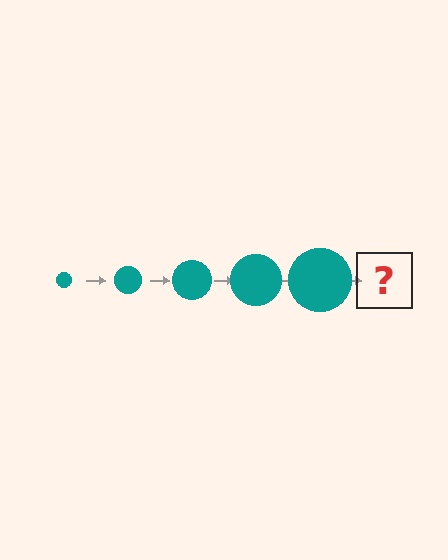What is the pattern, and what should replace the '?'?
The pattern is that the circle gets progressively larger each step. The '?' should be a teal circle, larger than the previous one.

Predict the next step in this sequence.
The next step is a teal circle, larger than the previous one.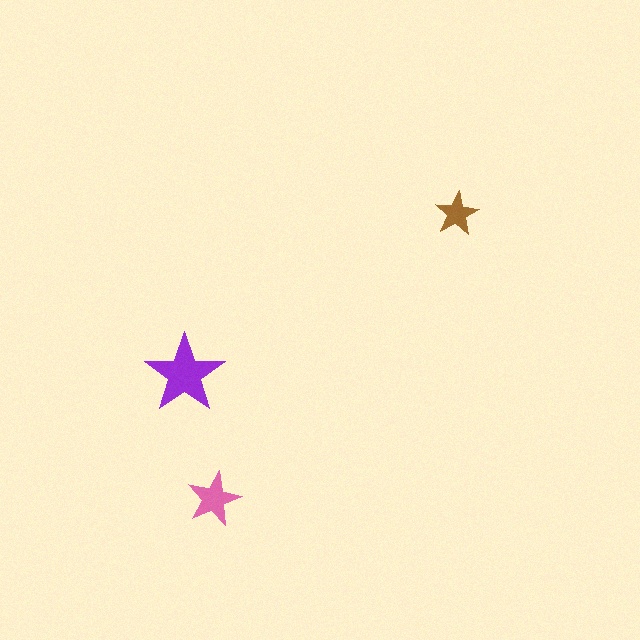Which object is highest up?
The brown star is topmost.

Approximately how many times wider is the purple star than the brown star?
About 2 times wider.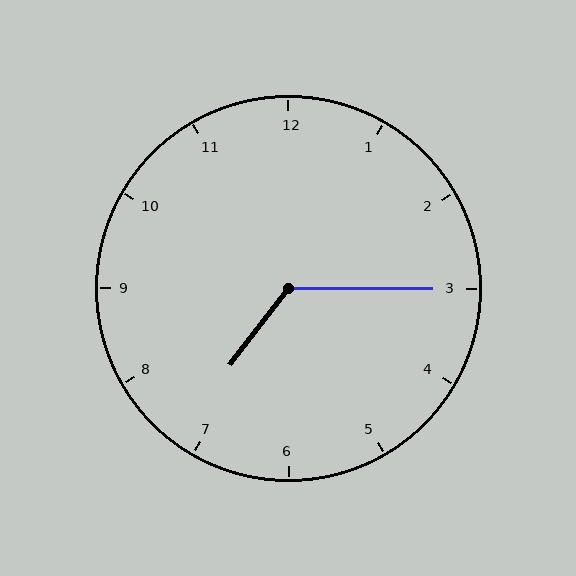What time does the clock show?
7:15.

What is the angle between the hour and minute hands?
Approximately 128 degrees.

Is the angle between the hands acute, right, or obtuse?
It is obtuse.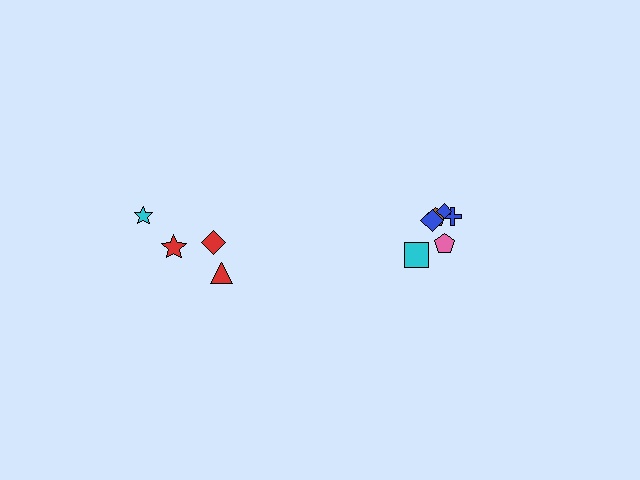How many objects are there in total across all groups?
There are 10 objects.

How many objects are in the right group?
There are 6 objects.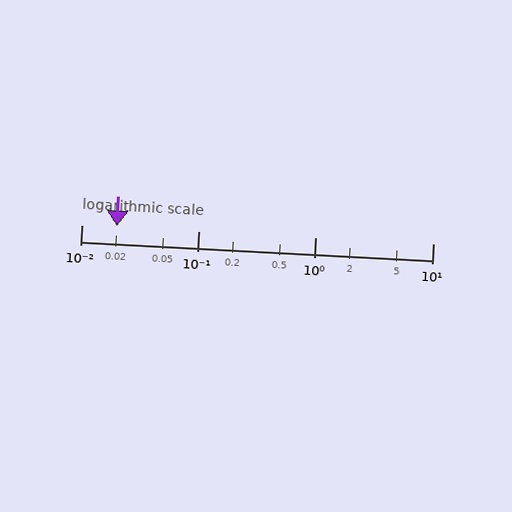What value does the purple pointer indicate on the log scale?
The pointer indicates approximately 0.02.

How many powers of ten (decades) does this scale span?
The scale spans 3 decades, from 0.01 to 10.